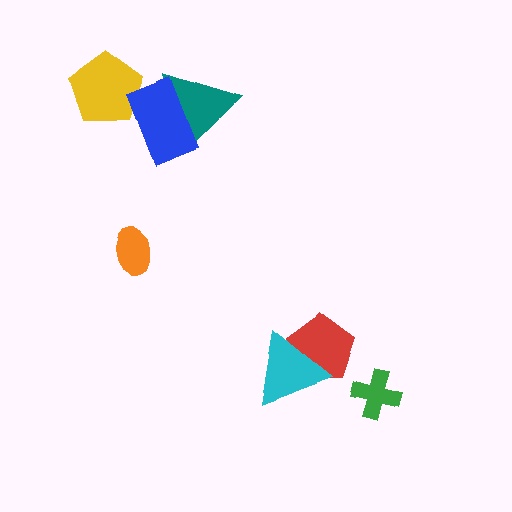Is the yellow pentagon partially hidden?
Yes, it is partially covered by another shape.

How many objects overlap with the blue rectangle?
2 objects overlap with the blue rectangle.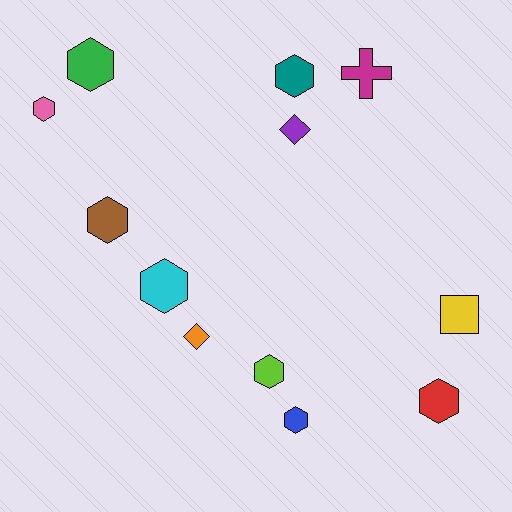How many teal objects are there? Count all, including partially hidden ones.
There is 1 teal object.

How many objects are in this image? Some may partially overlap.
There are 12 objects.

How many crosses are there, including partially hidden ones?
There is 1 cross.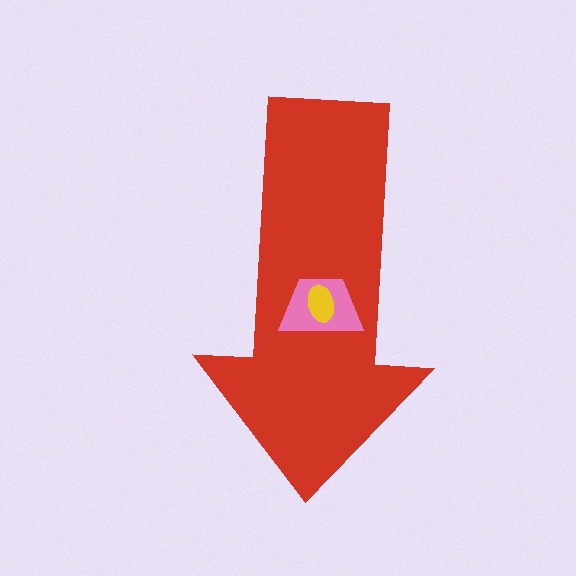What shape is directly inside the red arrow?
The pink trapezoid.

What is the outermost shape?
The red arrow.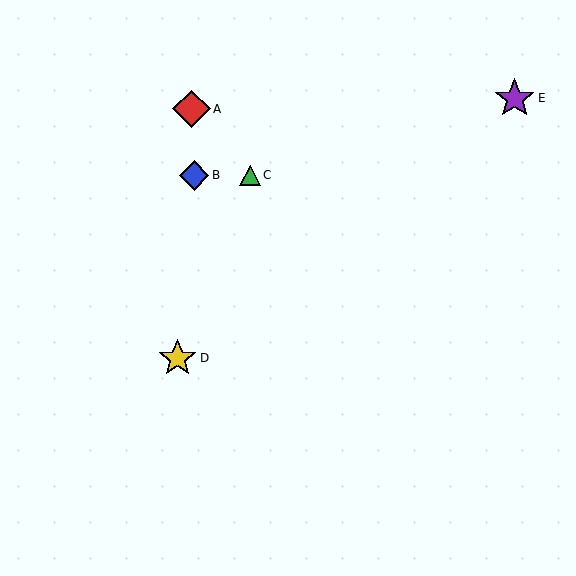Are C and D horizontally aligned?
No, C is at y≈175 and D is at y≈358.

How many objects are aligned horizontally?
2 objects (B, C) are aligned horizontally.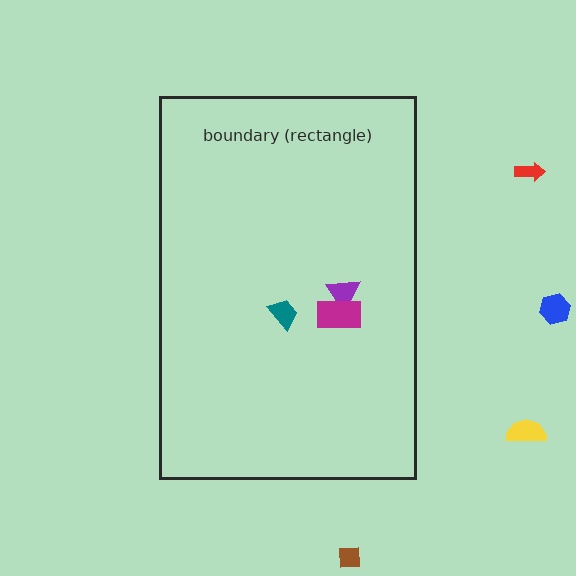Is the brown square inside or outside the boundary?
Outside.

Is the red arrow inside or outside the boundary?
Outside.